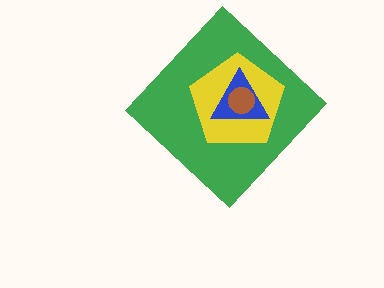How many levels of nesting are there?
4.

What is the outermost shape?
The green diamond.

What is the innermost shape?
The brown circle.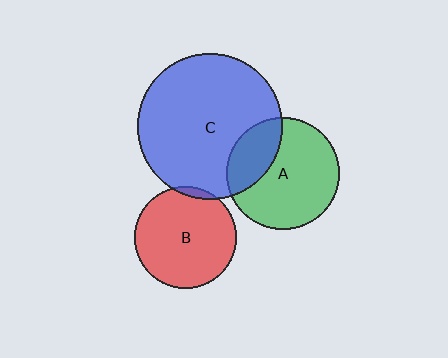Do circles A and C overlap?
Yes.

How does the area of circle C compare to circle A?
Approximately 1.7 times.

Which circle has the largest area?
Circle C (blue).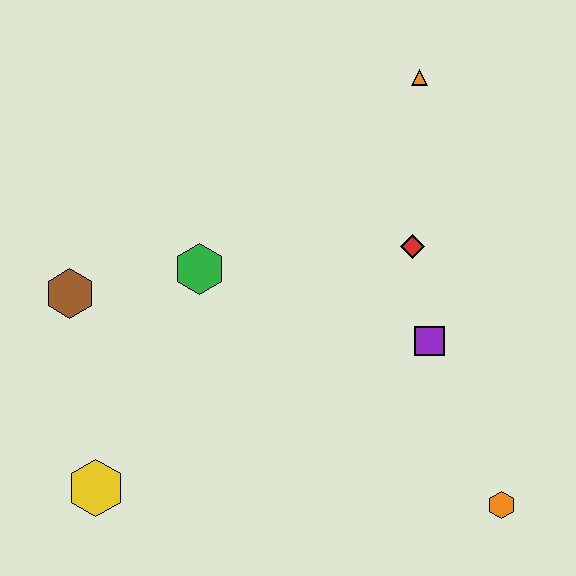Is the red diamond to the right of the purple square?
No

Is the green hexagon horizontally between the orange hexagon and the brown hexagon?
Yes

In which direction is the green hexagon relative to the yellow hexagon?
The green hexagon is above the yellow hexagon.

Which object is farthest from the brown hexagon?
The orange hexagon is farthest from the brown hexagon.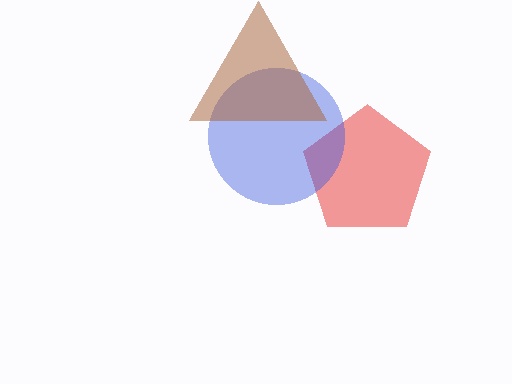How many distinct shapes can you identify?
There are 3 distinct shapes: a red pentagon, a blue circle, a brown triangle.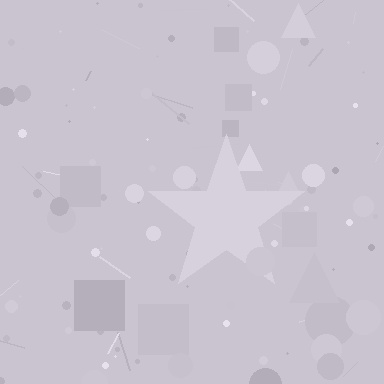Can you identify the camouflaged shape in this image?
The camouflaged shape is a star.